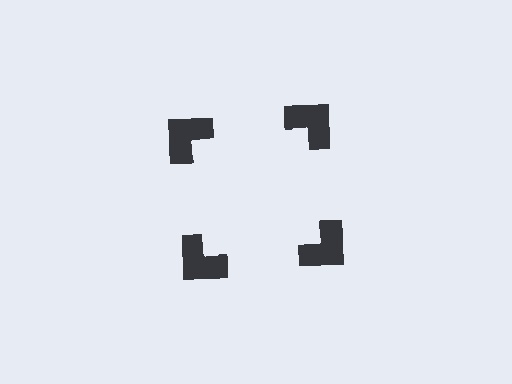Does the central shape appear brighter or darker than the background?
It typically appears slightly brighter than the background, even though no actual brightness change is drawn.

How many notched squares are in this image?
There are 4 — one at each vertex of the illusory square.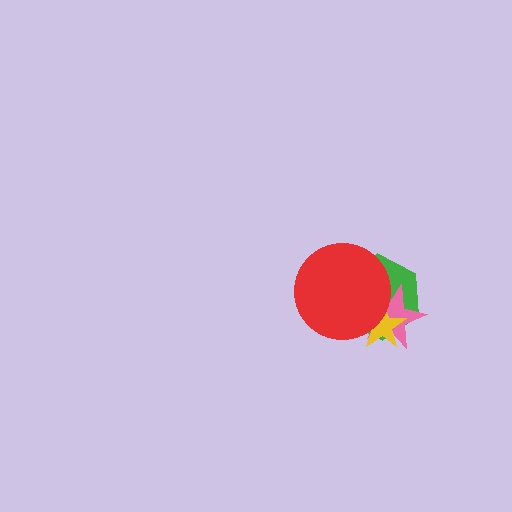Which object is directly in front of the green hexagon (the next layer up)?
The pink star is directly in front of the green hexagon.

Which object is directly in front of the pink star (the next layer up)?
The yellow star is directly in front of the pink star.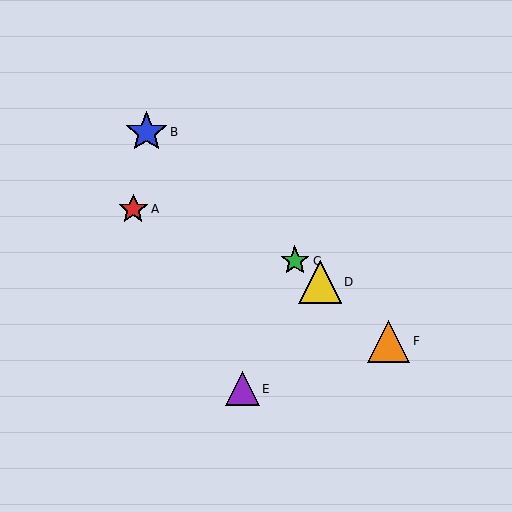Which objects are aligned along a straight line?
Objects B, C, D, F are aligned along a straight line.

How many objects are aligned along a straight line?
4 objects (B, C, D, F) are aligned along a straight line.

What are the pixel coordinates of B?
Object B is at (146, 132).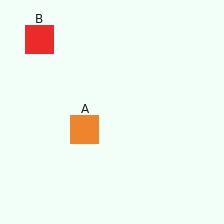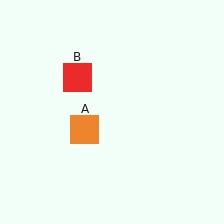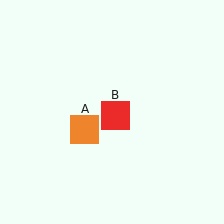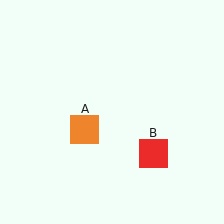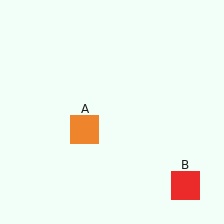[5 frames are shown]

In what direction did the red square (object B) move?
The red square (object B) moved down and to the right.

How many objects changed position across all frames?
1 object changed position: red square (object B).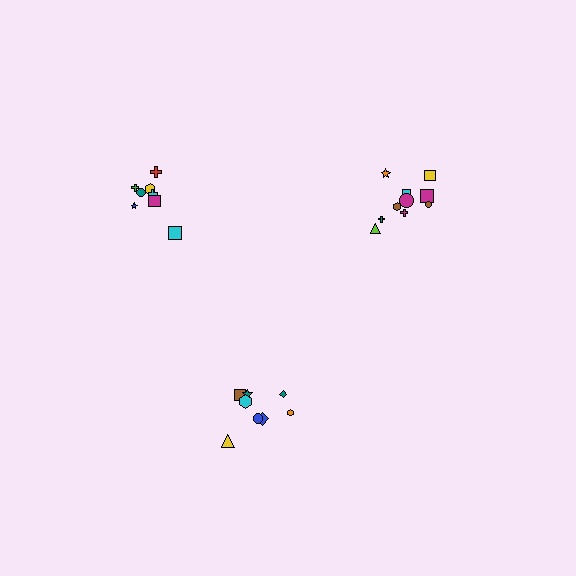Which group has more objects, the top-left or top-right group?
The top-right group.